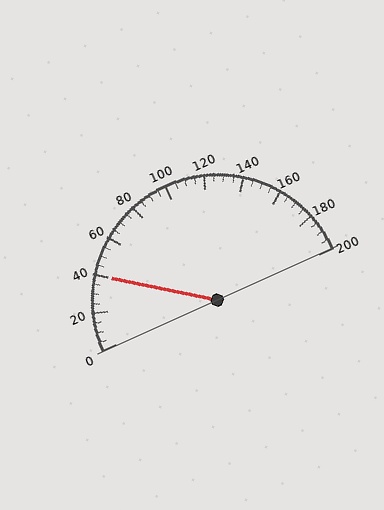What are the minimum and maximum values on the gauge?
The gauge ranges from 0 to 200.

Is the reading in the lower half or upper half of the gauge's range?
The reading is in the lower half of the range (0 to 200).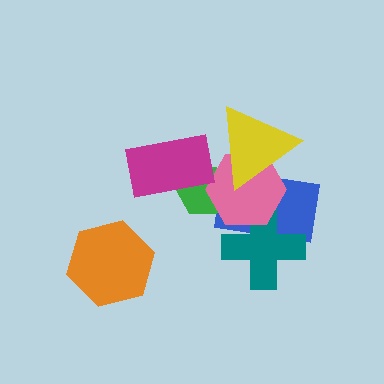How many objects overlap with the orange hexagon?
0 objects overlap with the orange hexagon.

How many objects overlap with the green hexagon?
3 objects overlap with the green hexagon.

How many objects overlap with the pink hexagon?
4 objects overlap with the pink hexagon.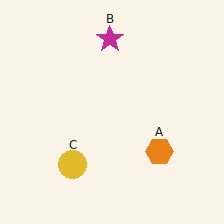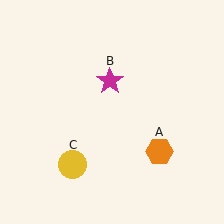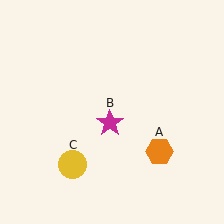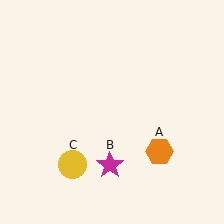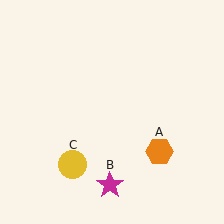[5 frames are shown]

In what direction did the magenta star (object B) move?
The magenta star (object B) moved down.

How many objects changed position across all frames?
1 object changed position: magenta star (object B).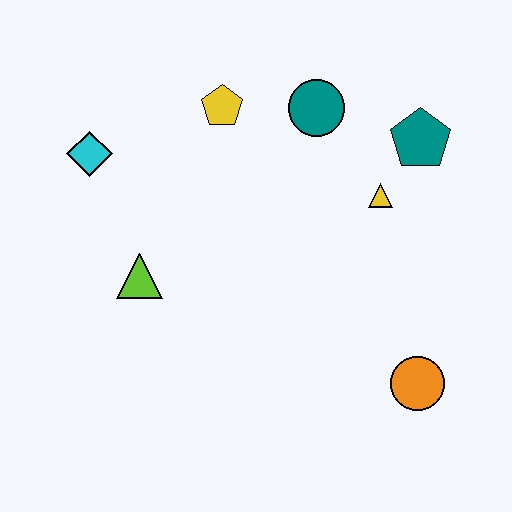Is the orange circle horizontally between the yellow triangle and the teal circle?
No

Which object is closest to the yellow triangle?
The teal pentagon is closest to the yellow triangle.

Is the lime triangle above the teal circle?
No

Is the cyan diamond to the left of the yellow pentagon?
Yes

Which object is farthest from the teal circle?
The orange circle is farthest from the teal circle.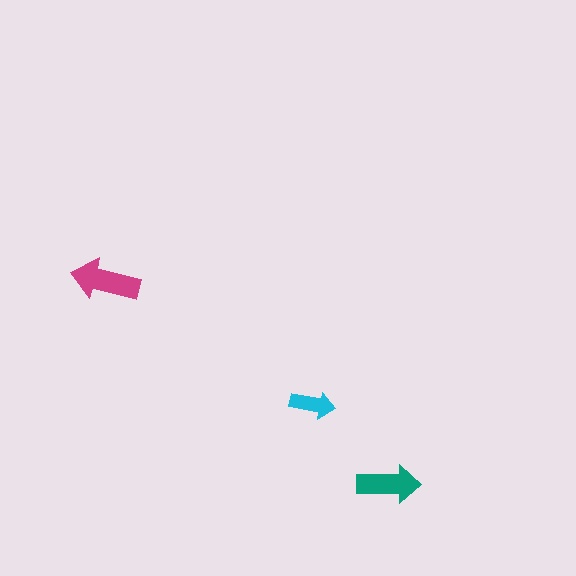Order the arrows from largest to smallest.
the magenta one, the teal one, the cyan one.